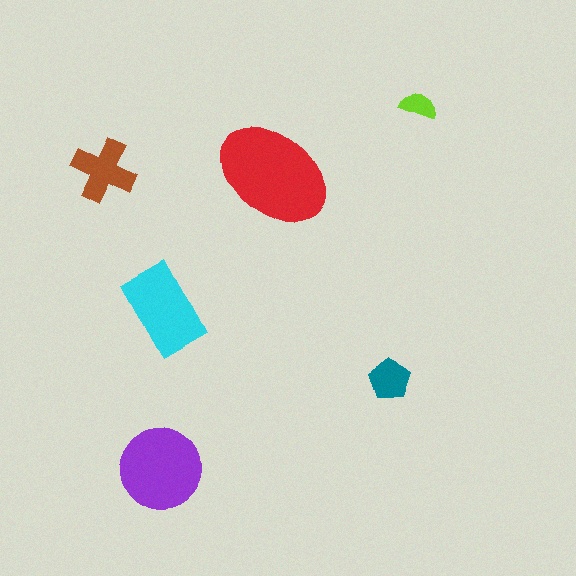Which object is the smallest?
The lime semicircle.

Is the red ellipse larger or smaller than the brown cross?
Larger.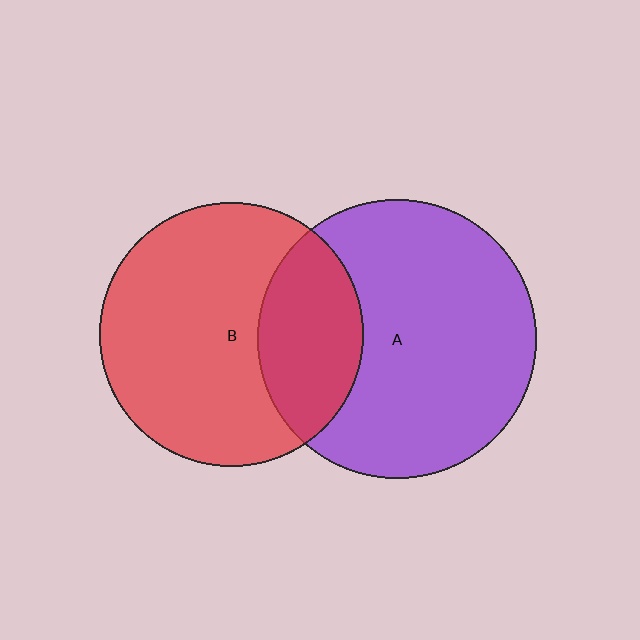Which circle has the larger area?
Circle A (purple).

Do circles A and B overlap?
Yes.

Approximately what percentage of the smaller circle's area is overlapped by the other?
Approximately 30%.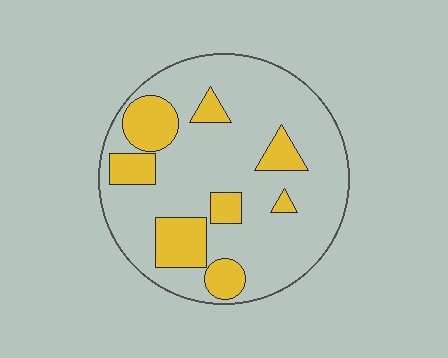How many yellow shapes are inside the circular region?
8.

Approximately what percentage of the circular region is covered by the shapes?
Approximately 25%.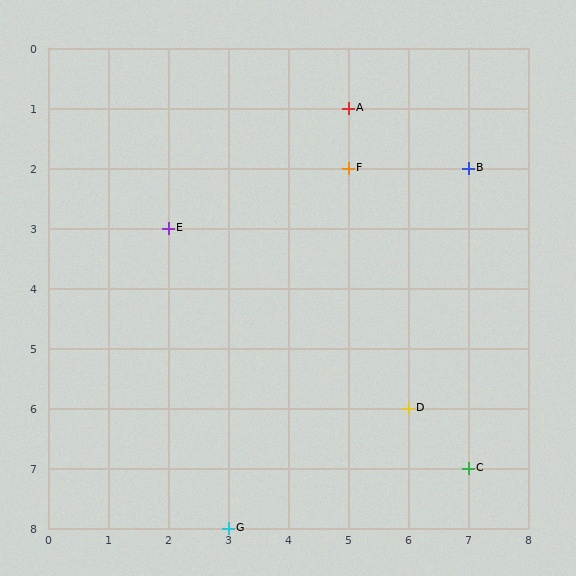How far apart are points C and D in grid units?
Points C and D are 1 column and 1 row apart (about 1.4 grid units diagonally).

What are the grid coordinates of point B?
Point B is at grid coordinates (7, 2).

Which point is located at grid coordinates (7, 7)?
Point C is at (7, 7).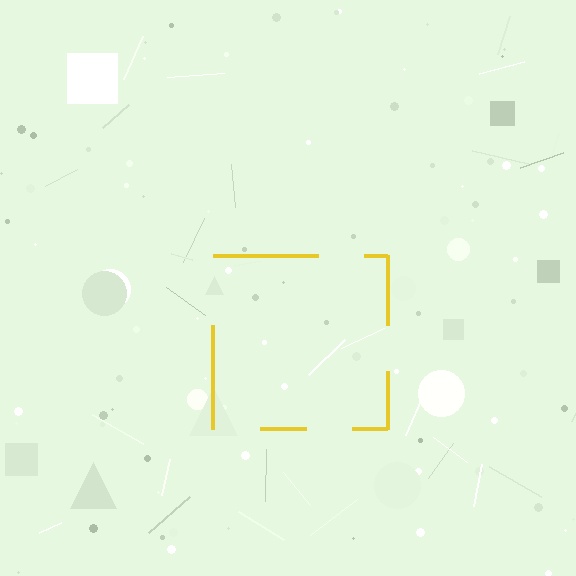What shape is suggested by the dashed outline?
The dashed outline suggests a square.